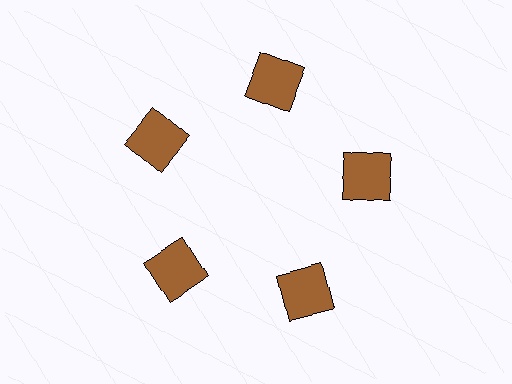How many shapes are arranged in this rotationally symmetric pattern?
There are 5 shapes, arranged in 5 groups of 1.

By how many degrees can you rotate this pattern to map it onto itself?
The pattern maps onto itself every 72 degrees of rotation.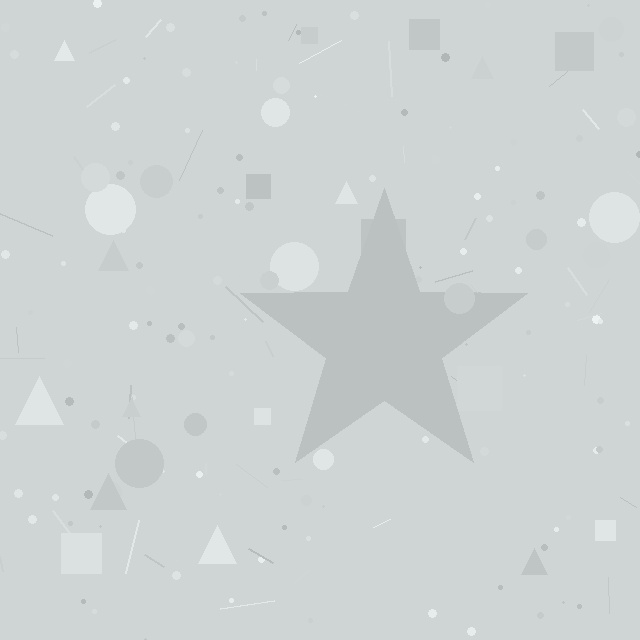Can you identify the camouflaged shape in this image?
The camouflaged shape is a star.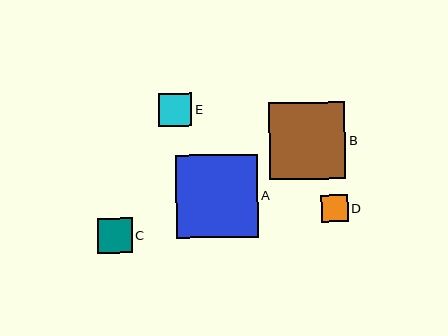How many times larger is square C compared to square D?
Square C is approximately 1.3 times the size of square D.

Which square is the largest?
Square A is the largest with a size of approximately 83 pixels.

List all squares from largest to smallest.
From largest to smallest: A, B, C, E, D.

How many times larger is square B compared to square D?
Square B is approximately 2.8 times the size of square D.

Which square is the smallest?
Square D is the smallest with a size of approximately 27 pixels.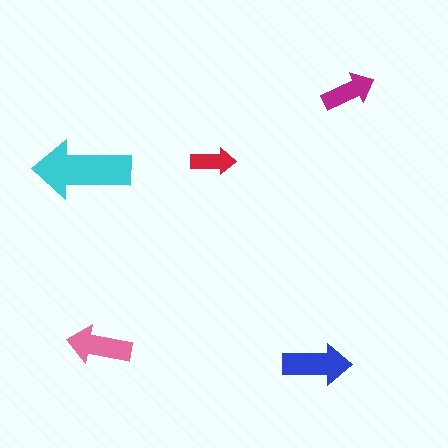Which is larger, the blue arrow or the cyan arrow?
The cyan one.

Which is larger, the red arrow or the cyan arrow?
The cyan one.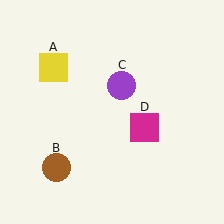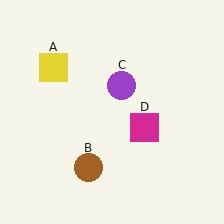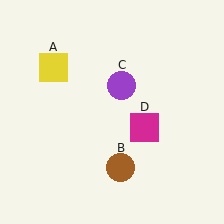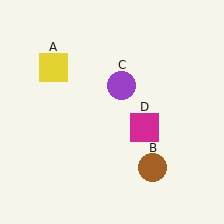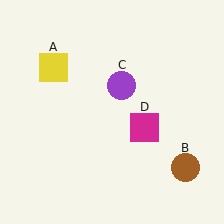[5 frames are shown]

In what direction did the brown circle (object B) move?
The brown circle (object B) moved right.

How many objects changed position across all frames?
1 object changed position: brown circle (object B).